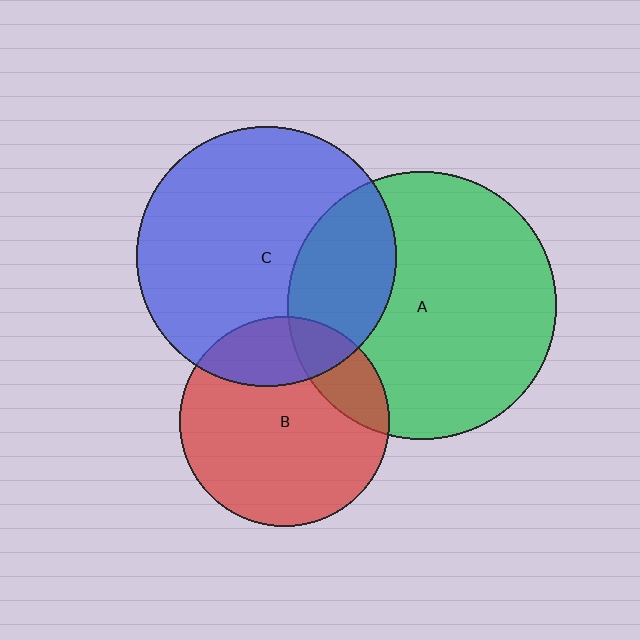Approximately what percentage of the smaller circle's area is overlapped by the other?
Approximately 20%.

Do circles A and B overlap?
Yes.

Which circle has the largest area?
Circle A (green).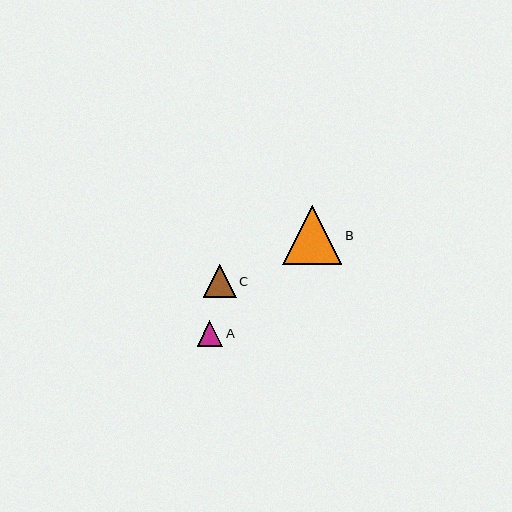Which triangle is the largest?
Triangle B is the largest with a size of approximately 59 pixels.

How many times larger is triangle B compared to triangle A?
Triangle B is approximately 2.3 times the size of triangle A.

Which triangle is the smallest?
Triangle A is the smallest with a size of approximately 26 pixels.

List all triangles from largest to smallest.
From largest to smallest: B, C, A.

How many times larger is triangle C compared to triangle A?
Triangle C is approximately 1.3 times the size of triangle A.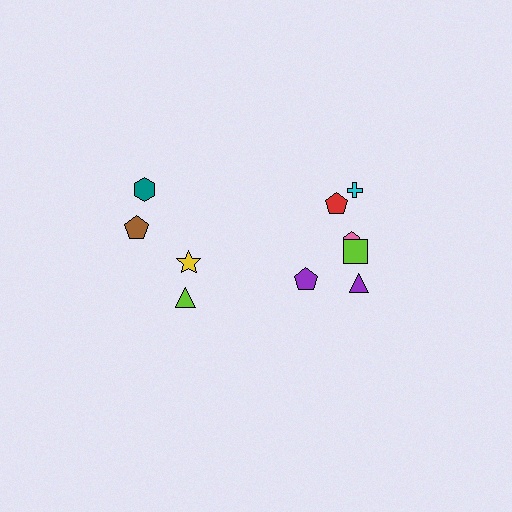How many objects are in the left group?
There are 4 objects.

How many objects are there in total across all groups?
There are 10 objects.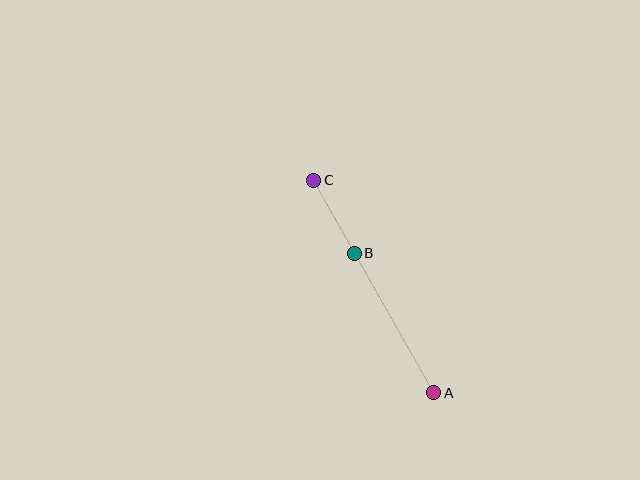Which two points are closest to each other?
Points B and C are closest to each other.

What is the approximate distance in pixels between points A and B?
The distance between A and B is approximately 161 pixels.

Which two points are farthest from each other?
Points A and C are farthest from each other.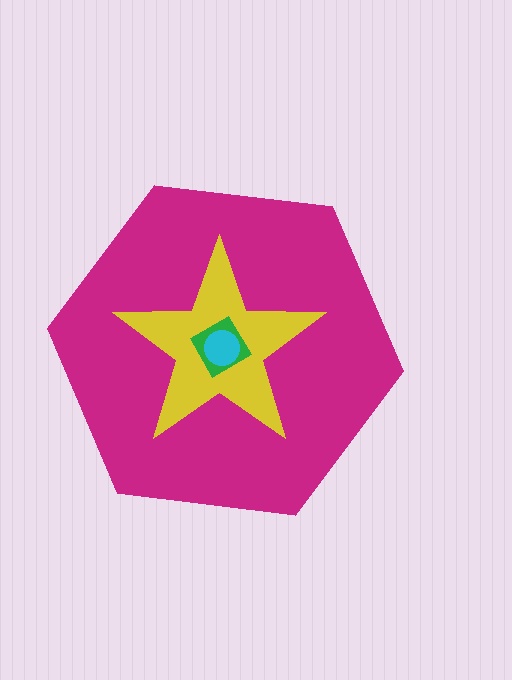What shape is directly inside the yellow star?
The green diamond.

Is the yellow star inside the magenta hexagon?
Yes.